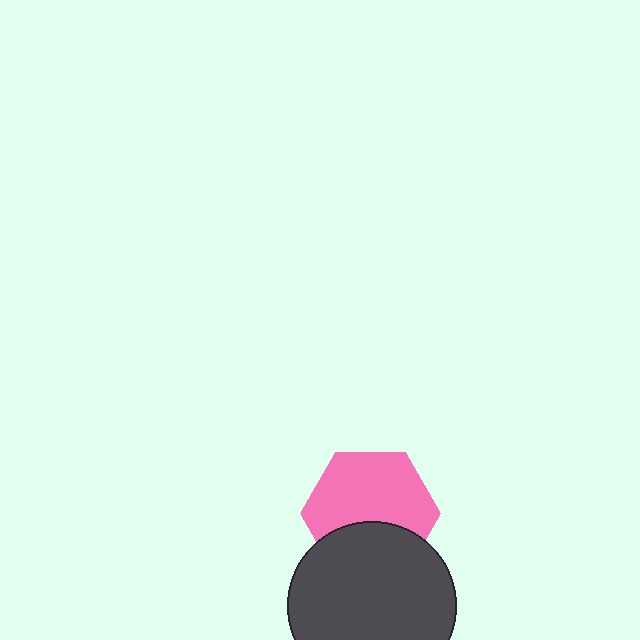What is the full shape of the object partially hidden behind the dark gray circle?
The partially hidden object is a pink hexagon.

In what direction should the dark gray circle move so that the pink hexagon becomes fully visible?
The dark gray circle should move down. That is the shortest direction to clear the overlap and leave the pink hexagon fully visible.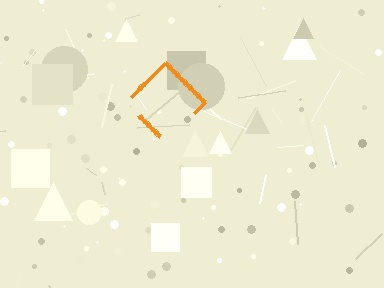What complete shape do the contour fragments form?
The contour fragments form a diamond.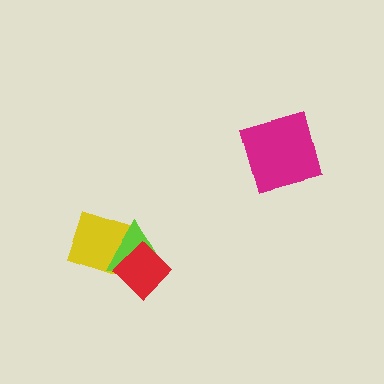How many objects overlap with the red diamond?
2 objects overlap with the red diamond.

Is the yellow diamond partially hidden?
Yes, it is partially covered by another shape.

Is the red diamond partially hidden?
No, no other shape covers it.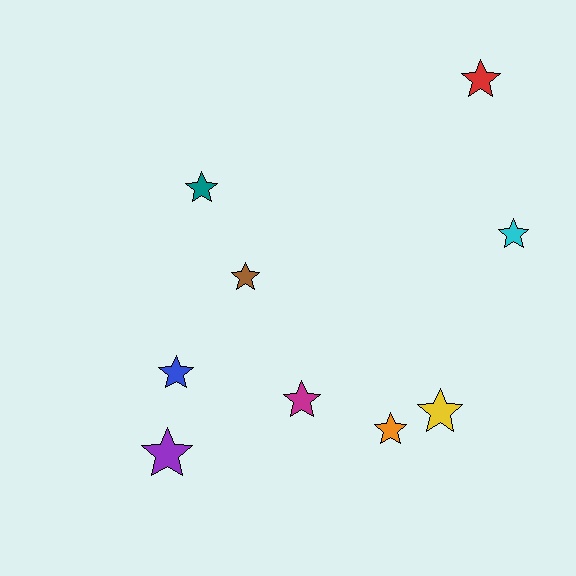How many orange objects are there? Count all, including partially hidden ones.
There is 1 orange object.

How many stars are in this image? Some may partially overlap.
There are 9 stars.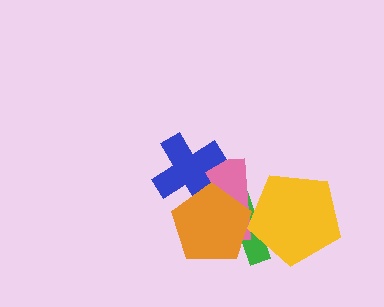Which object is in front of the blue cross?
The orange pentagon is in front of the blue cross.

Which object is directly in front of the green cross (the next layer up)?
The pink rectangle is directly in front of the green cross.